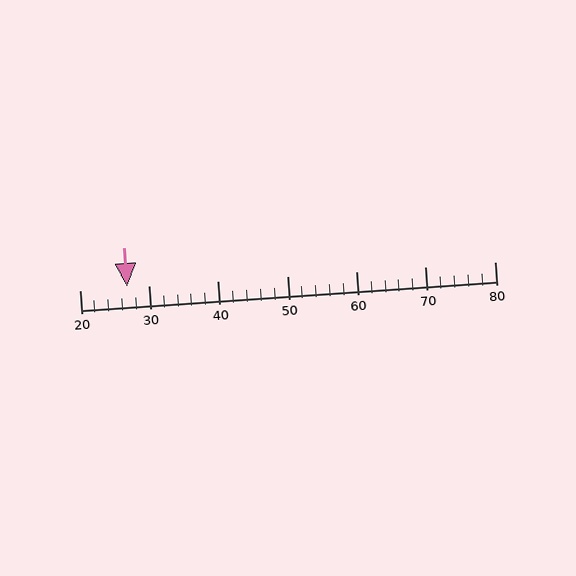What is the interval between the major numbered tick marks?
The major tick marks are spaced 10 units apart.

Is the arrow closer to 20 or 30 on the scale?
The arrow is closer to 30.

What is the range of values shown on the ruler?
The ruler shows values from 20 to 80.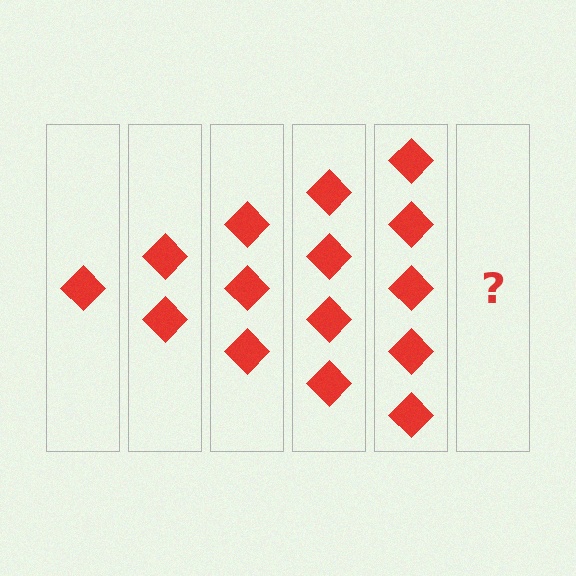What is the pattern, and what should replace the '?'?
The pattern is that each step adds one more diamond. The '?' should be 6 diamonds.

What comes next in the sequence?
The next element should be 6 diamonds.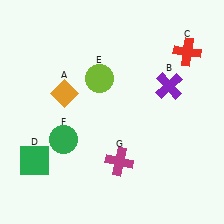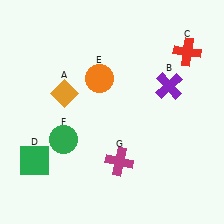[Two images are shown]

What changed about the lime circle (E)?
In Image 1, E is lime. In Image 2, it changed to orange.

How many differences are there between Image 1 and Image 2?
There is 1 difference between the two images.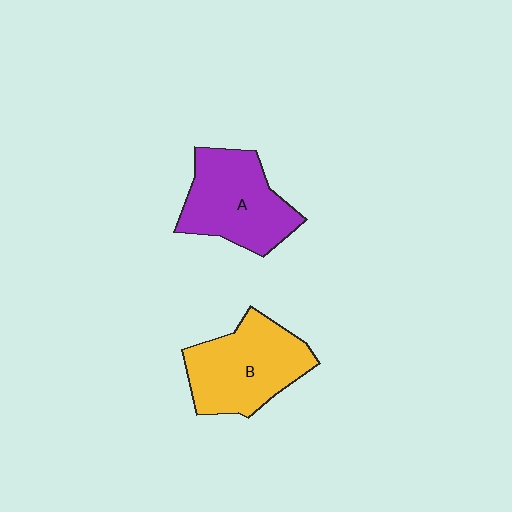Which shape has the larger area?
Shape B (yellow).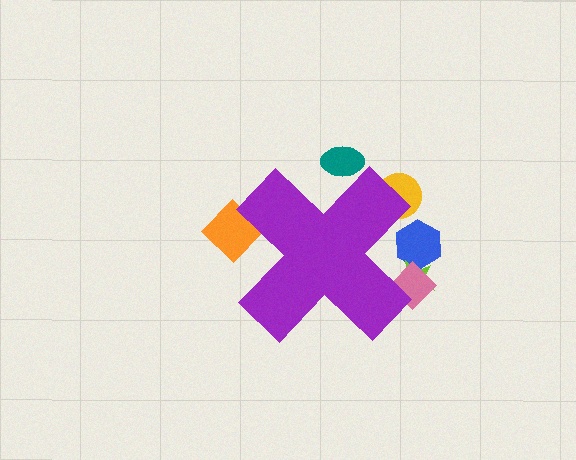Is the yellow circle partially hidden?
Yes, the yellow circle is partially hidden behind the purple cross.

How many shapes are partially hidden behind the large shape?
6 shapes are partially hidden.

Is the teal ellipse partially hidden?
Yes, the teal ellipse is partially hidden behind the purple cross.